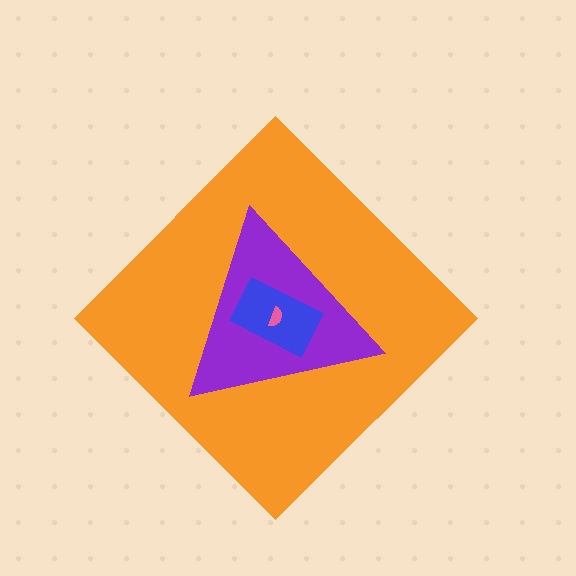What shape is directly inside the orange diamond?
The purple triangle.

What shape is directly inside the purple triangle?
The blue rectangle.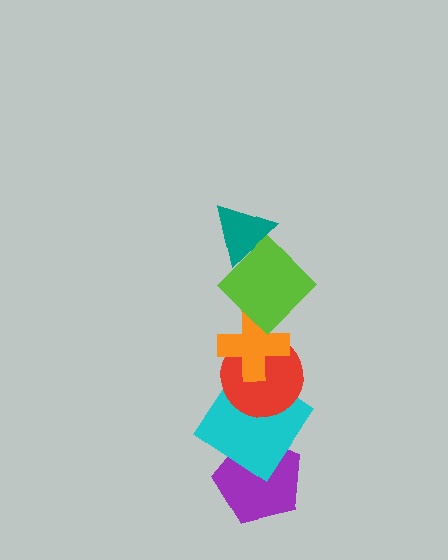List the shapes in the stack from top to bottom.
From top to bottom: the teal triangle, the lime diamond, the orange cross, the red circle, the cyan diamond, the purple pentagon.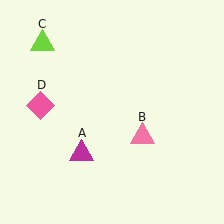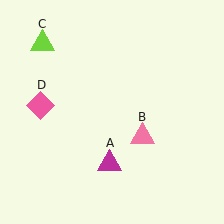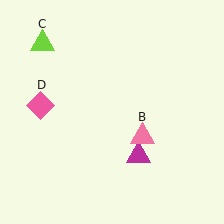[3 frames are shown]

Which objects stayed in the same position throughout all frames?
Pink triangle (object B) and lime triangle (object C) and pink diamond (object D) remained stationary.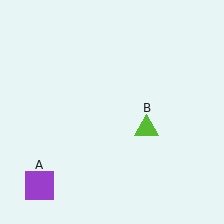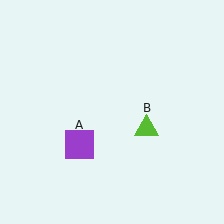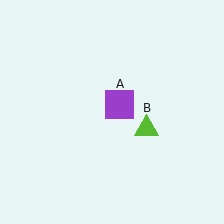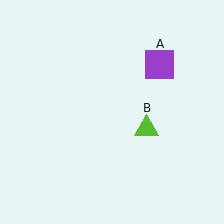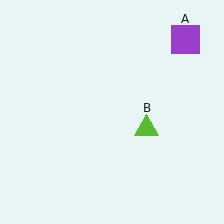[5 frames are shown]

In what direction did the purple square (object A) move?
The purple square (object A) moved up and to the right.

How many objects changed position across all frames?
1 object changed position: purple square (object A).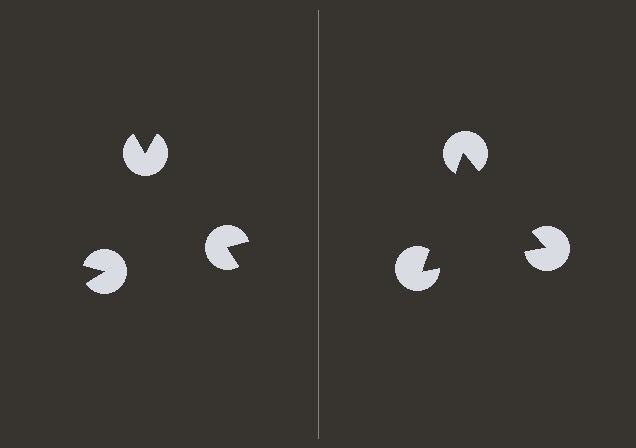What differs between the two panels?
The pac-man discs are positioned identically on both sides; only the wedge orientations differ. On the right they align to a triangle; on the left they are misaligned.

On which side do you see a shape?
An illusory triangle appears on the right side. On the left side the wedge cuts are rotated, so no coherent shape forms.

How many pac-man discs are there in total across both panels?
6 — 3 on each side.